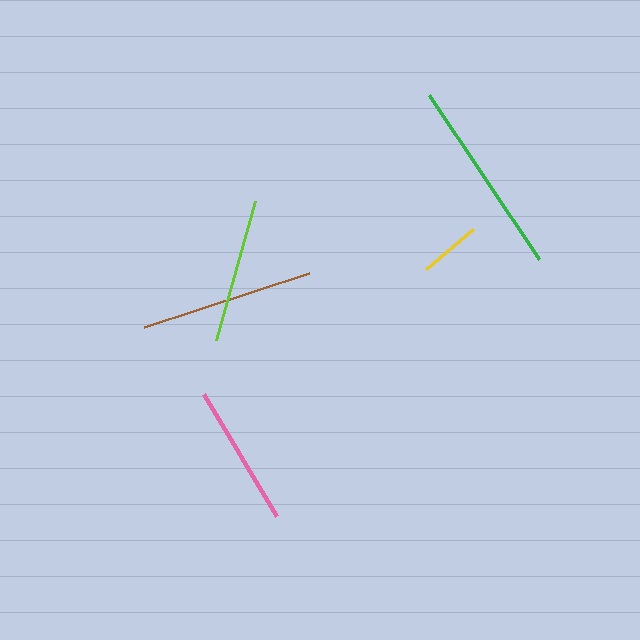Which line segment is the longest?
The green line is the longest at approximately 198 pixels.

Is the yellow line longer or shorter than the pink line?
The pink line is longer than the yellow line.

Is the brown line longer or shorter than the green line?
The green line is longer than the brown line.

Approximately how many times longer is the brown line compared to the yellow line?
The brown line is approximately 2.8 times the length of the yellow line.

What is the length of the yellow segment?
The yellow segment is approximately 61 pixels long.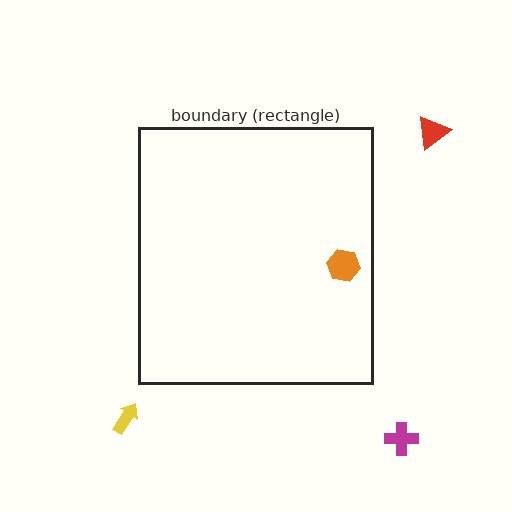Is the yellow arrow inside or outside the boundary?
Outside.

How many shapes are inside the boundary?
1 inside, 3 outside.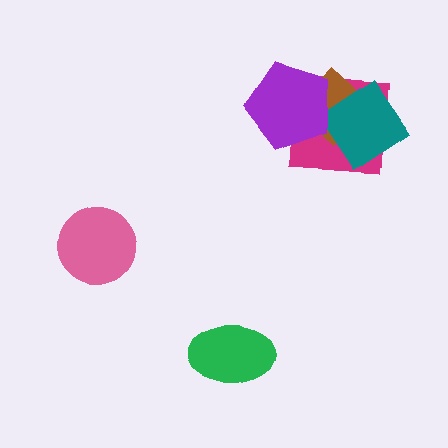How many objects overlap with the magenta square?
3 objects overlap with the magenta square.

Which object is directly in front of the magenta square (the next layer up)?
The brown diamond is directly in front of the magenta square.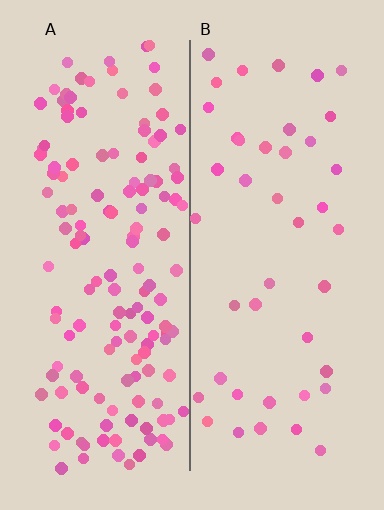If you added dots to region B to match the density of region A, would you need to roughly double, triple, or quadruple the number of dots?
Approximately triple.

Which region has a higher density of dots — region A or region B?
A (the left).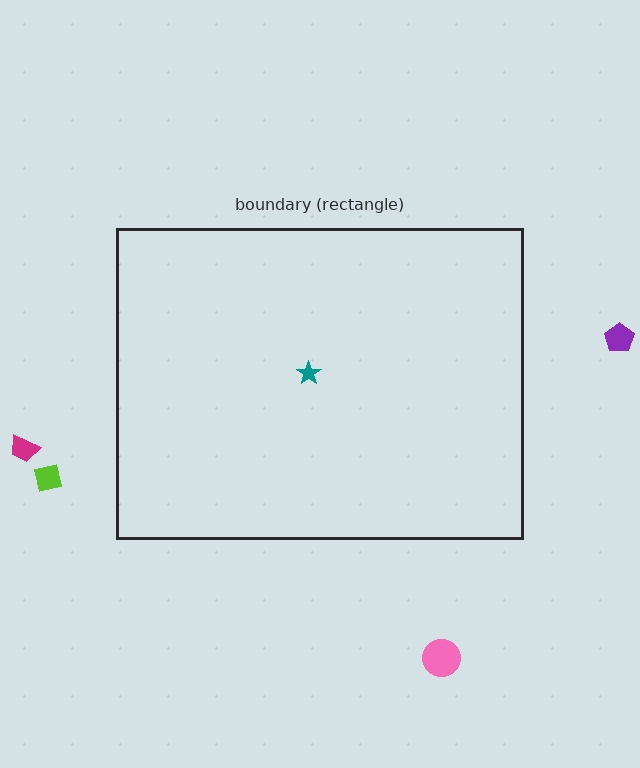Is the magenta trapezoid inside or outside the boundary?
Outside.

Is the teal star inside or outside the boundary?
Inside.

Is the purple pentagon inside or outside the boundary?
Outside.